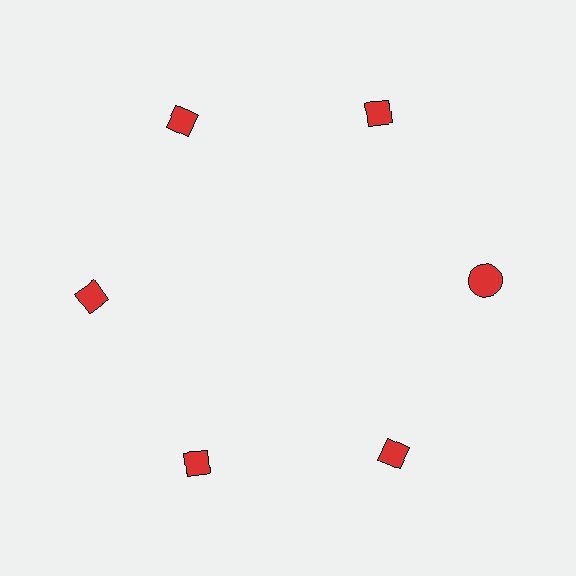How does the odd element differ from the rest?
It has a different shape: circle instead of diamond.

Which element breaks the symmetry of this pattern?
The red circle at roughly the 3 o'clock position breaks the symmetry. All other shapes are red diamonds.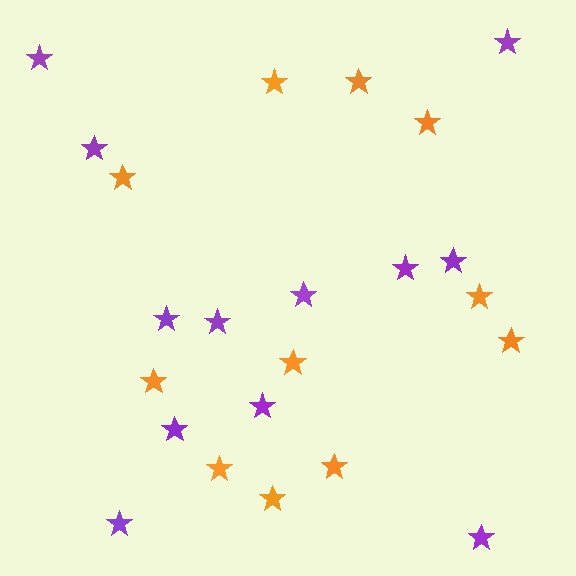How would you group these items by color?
There are 2 groups: one group of orange stars (11) and one group of purple stars (12).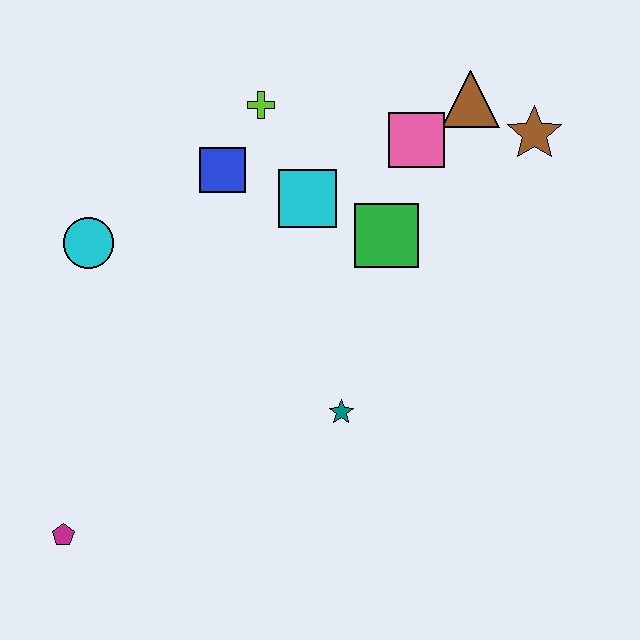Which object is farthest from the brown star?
The magenta pentagon is farthest from the brown star.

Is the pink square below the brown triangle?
Yes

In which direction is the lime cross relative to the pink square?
The lime cross is to the left of the pink square.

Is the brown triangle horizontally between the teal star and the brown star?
Yes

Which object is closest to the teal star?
The green square is closest to the teal star.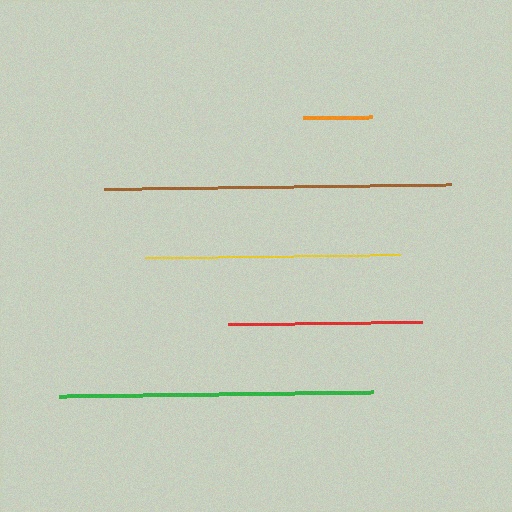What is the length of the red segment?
The red segment is approximately 194 pixels long.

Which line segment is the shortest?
The orange line is the shortest at approximately 68 pixels.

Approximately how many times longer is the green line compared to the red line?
The green line is approximately 1.6 times the length of the red line.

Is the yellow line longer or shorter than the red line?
The yellow line is longer than the red line.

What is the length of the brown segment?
The brown segment is approximately 347 pixels long.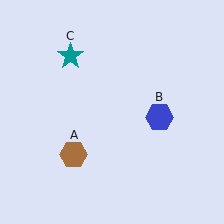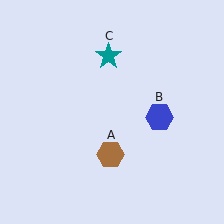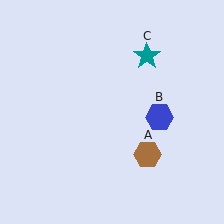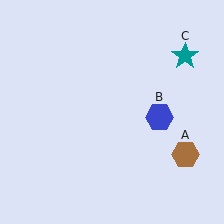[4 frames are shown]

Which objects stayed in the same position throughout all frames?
Blue hexagon (object B) remained stationary.